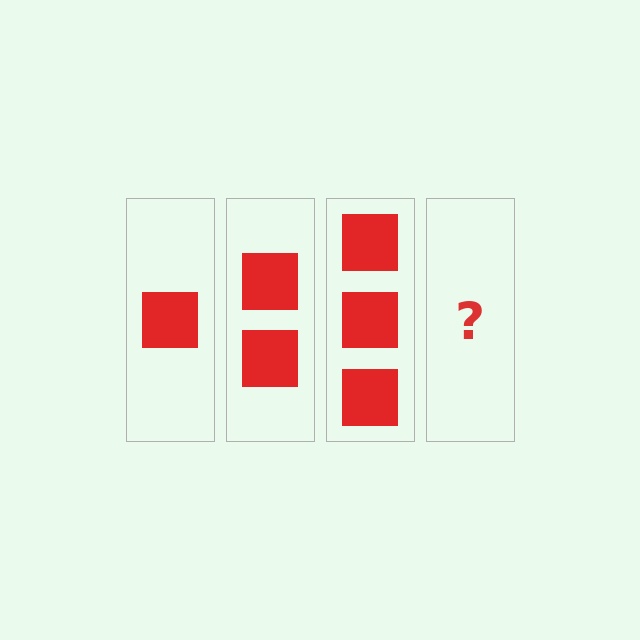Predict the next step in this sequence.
The next step is 4 squares.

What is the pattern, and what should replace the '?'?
The pattern is that each step adds one more square. The '?' should be 4 squares.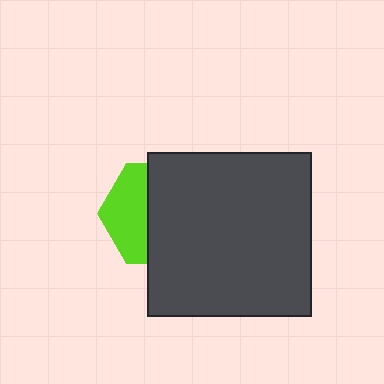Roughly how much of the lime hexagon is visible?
A small part of it is visible (roughly 41%).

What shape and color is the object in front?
The object in front is a dark gray square.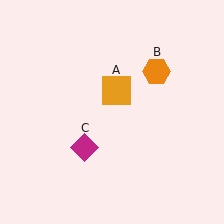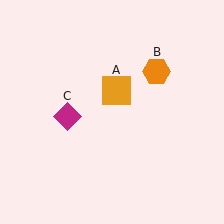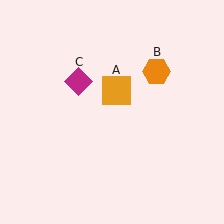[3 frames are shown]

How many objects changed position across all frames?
1 object changed position: magenta diamond (object C).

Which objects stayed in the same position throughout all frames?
Orange square (object A) and orange hexagon (object B) remained stationary.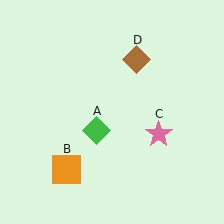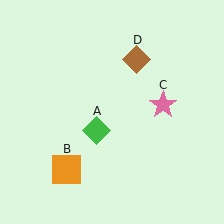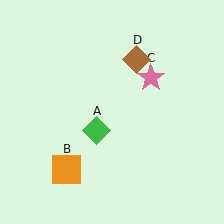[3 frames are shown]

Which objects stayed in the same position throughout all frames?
Green diamond (object A) and orange square (object B) and brown diamond (object D) remained stationary.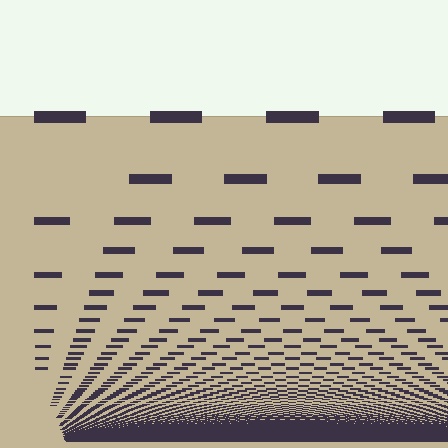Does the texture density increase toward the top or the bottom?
Density increases toward the bottom.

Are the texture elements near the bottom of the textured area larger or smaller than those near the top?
Smaller. The gradient is inverted — elements near the bottom are smaller and denser.